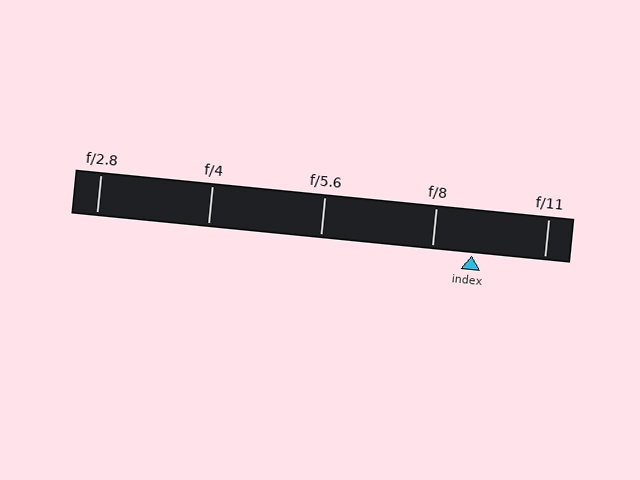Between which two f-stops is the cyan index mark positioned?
The index mark is between f/8 and f/11.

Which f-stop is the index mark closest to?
The index mark is closest to f/8.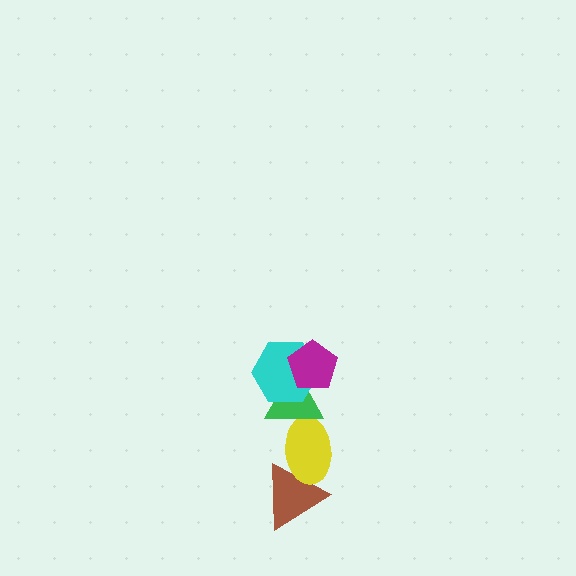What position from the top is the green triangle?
The green triangle is 3rd from the top.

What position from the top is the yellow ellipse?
The yellow ellipse is 4th from the top.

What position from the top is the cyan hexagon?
The cyan hexagon is 2nd from the top.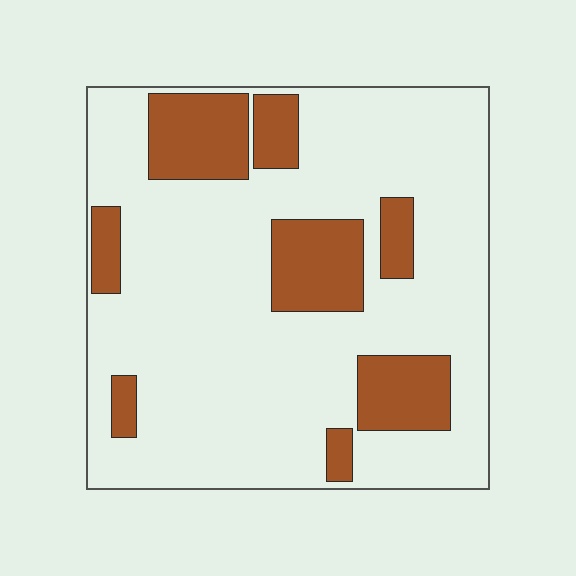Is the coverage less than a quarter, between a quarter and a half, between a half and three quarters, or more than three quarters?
Less than a quarter.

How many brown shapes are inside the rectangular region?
8.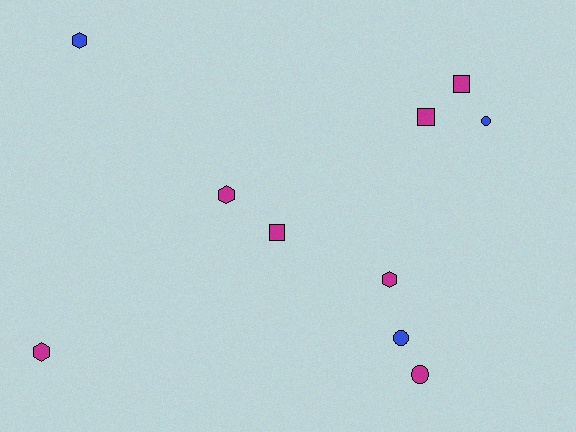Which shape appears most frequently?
Hexagon, with 4 objects.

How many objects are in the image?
There are 10 objects.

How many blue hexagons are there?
There is 1 blue hexagon.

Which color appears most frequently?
Magenta, with 7 objects.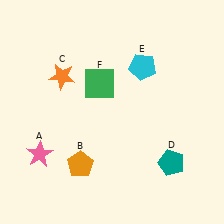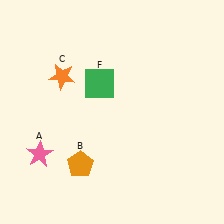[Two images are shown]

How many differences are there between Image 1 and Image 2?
There are 2 differences between the two images.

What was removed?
The teal pentagon (D), the cyan pentagon (E) were removed in Image 2.